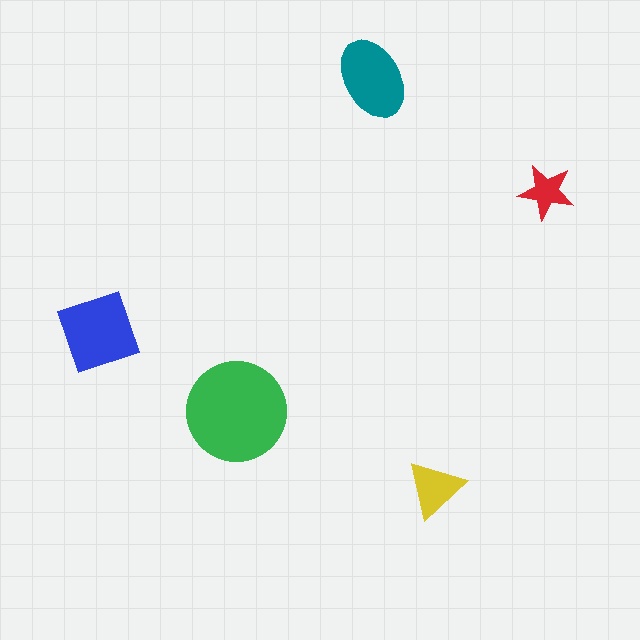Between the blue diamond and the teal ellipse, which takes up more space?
The blue diamond.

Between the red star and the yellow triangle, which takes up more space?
The yellow triangle.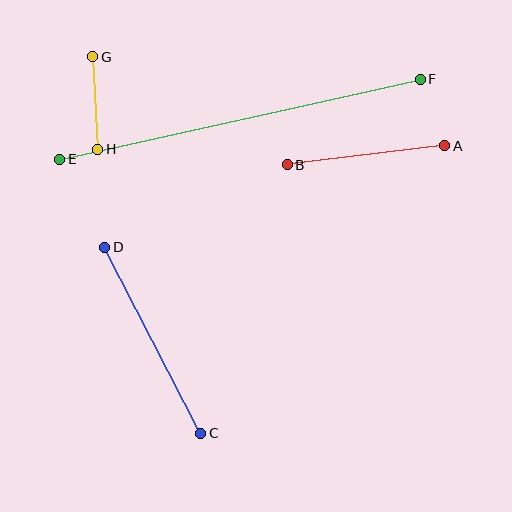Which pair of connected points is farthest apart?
Points E and F are farthest apart.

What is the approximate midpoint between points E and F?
The midpoint is at approximately (240, 119) pixels.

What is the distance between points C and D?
The distance is approximately 209 pixels.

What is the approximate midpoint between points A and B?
The midpoint is at approximately (366, 155) pixels.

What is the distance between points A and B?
The distance is approximately 158 pixels.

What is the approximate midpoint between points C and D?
The midpoint is at approximately (153, 340) pixels.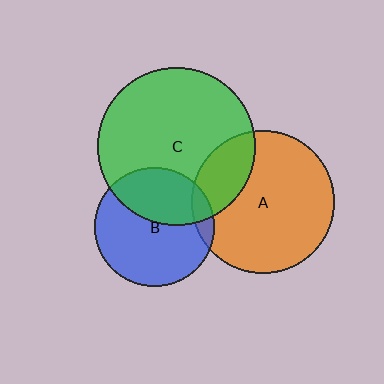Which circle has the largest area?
Circle C (green).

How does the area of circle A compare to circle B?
Approximately 1.4 times.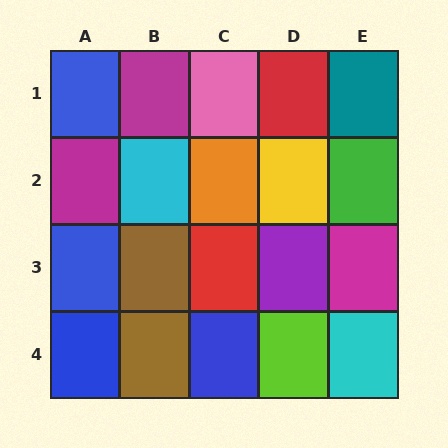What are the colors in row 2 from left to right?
Magenta, cyan, orange, yellow, green.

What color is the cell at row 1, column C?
Pink.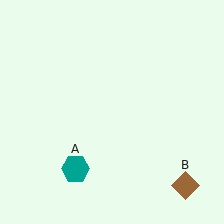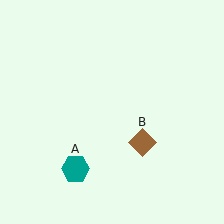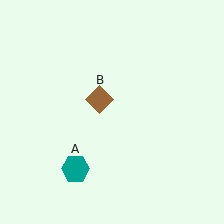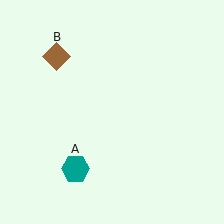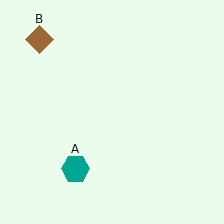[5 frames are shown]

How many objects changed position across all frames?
1 object changed position: brown diamond (object B).